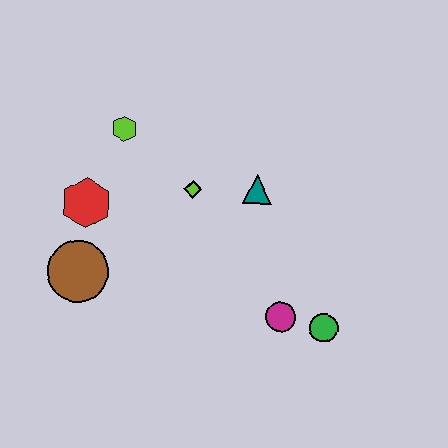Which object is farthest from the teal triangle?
The brown circle is farthest from the teal triangle.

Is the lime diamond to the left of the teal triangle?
Yes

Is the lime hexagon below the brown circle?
No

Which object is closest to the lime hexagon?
The red hexagon is closest to the lime hexagon.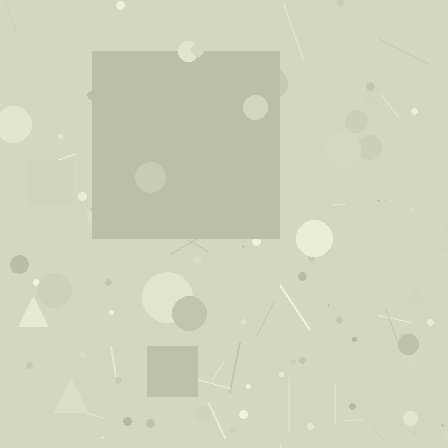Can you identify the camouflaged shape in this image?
The camouflaged shape is a square.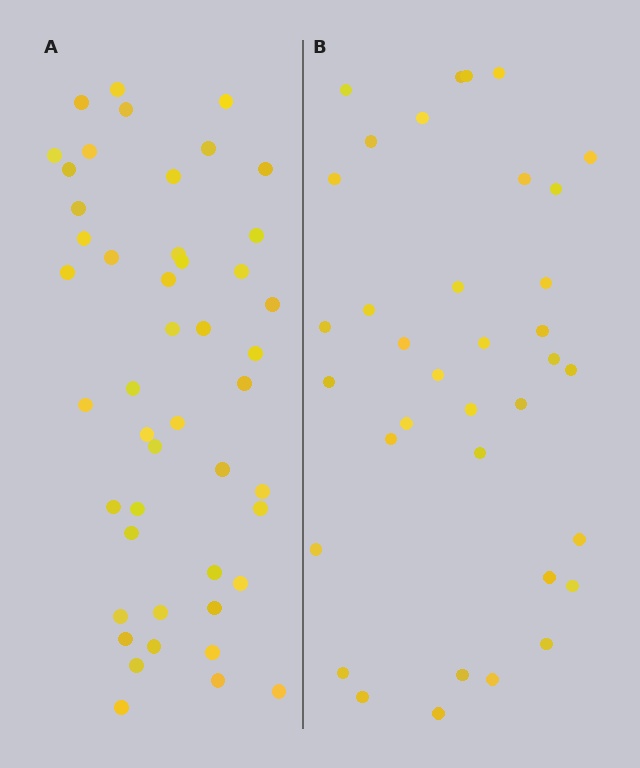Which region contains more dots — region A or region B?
Region A (the left region) has more dots.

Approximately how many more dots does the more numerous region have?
Region A has roughly 12 or so more dots than region B.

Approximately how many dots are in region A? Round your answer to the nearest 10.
About 50 dots. (The exact count is 47, which rounds to 50.)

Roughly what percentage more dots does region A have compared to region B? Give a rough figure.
About 30% more.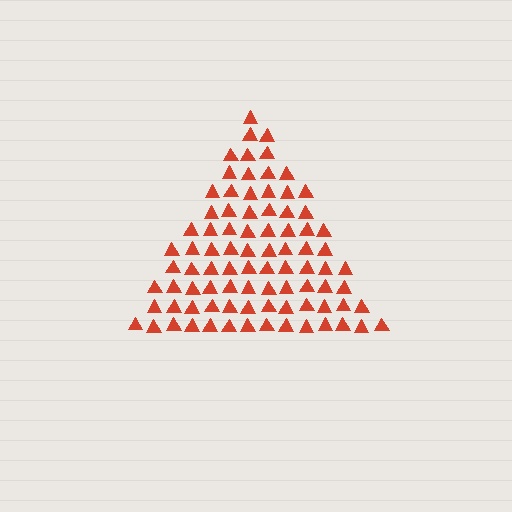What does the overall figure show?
The overall figure shows a triangle.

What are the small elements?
The small elements are triangles.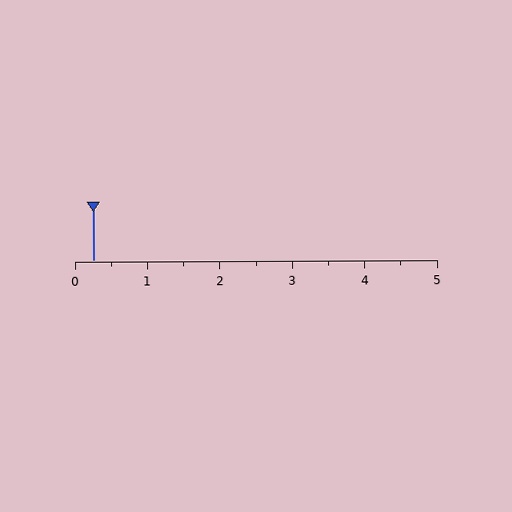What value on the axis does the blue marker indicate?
The marker indicates approximately 0.2.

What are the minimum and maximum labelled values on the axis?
The axis runs from 0 to 5.